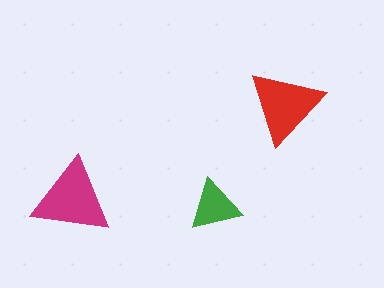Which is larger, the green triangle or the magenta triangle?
The magenta one.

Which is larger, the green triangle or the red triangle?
The red one.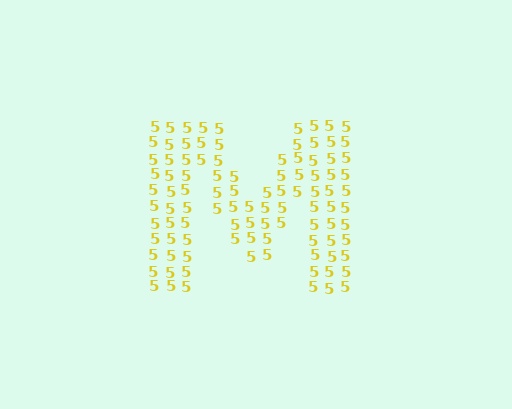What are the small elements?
The small elements are digit 5's.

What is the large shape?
The large shape is the letter M.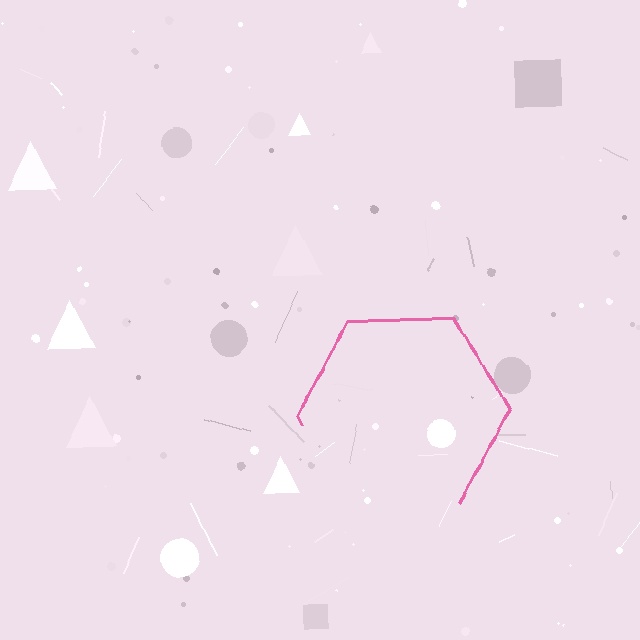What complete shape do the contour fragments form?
The contour fragments form a hexagon.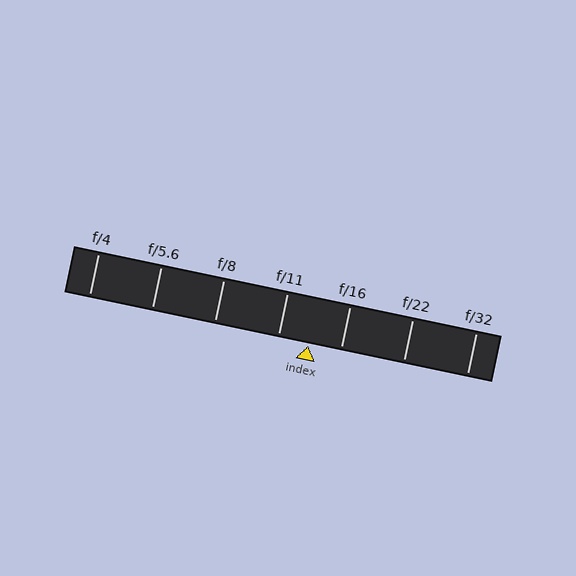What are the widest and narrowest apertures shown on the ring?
The widest aperture shown is f/4 and the narrowest is f/32.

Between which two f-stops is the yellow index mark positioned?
The index mark is between f/11 and f/16.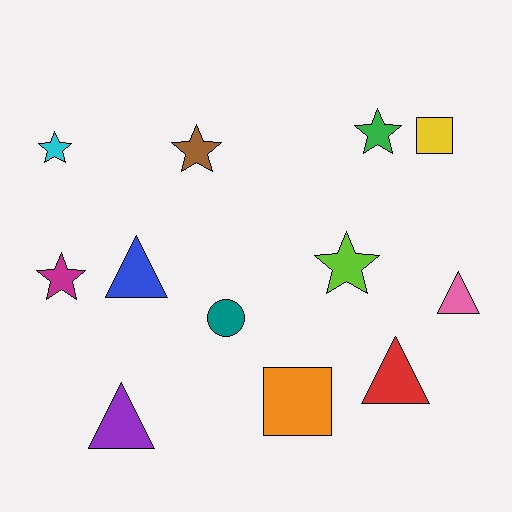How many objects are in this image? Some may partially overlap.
There are 12 objects.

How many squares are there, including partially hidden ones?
There are 2 squares.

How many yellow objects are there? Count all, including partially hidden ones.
There is 1 yellow object.